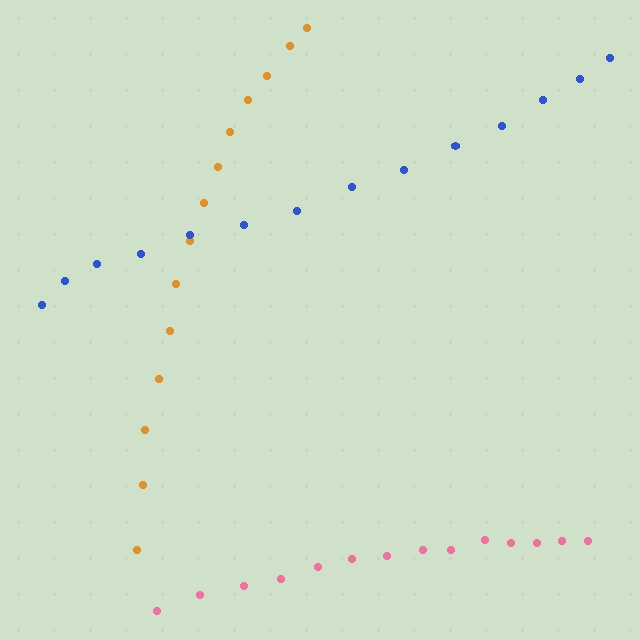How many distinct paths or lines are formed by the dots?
There are 3 distinct paths.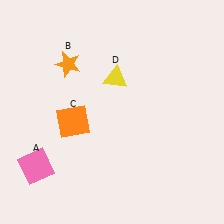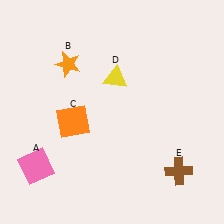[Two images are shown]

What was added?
A brown cross (E) was added in Image 2.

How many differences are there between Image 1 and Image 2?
There is 1 difference between the two images.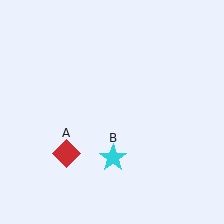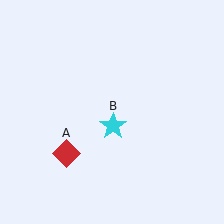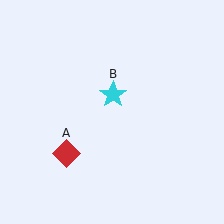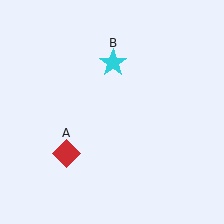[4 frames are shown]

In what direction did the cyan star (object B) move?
The cyan star (object B) moved up.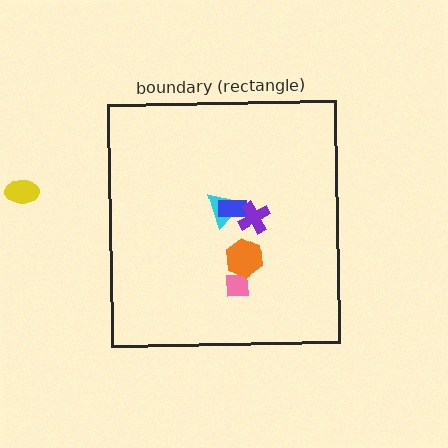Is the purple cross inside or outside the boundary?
Inside.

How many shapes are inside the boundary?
5 inside, 1 outside.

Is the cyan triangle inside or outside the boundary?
Inside.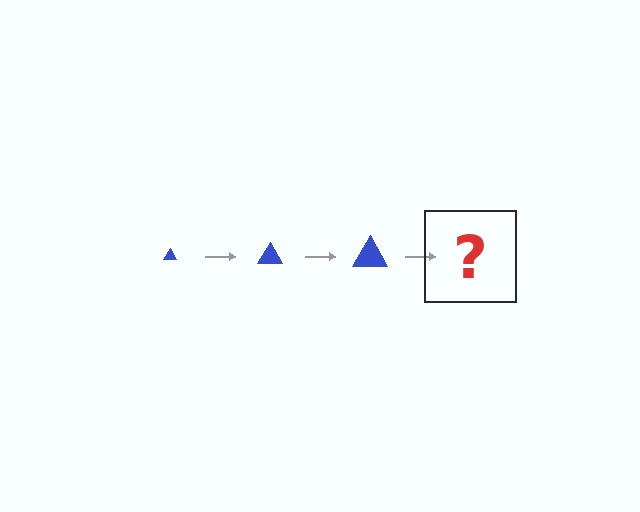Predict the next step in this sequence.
The next step is a blue triangle, larger than the previous one.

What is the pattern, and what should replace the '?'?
The pattern is that the triangle gets progressively larger each step. The '?' should be a blue triangle, larger than the previous one.